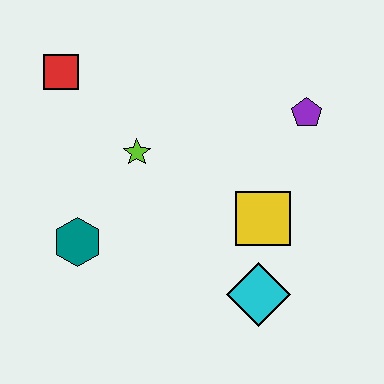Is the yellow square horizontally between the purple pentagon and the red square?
Yes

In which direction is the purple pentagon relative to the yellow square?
The purple pentagon is above the yellow square.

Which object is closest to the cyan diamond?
The yellow square is closest to the cyan diamond.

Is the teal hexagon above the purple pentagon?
No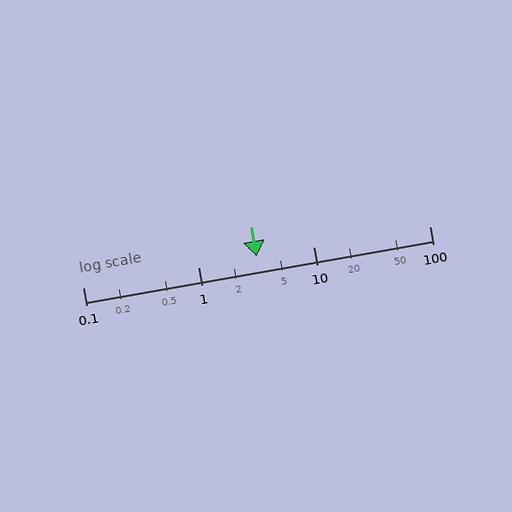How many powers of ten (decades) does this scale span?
The scale spans 3 decades, from 0.1 to 100.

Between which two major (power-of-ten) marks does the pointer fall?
The pointer is between 1 and 10.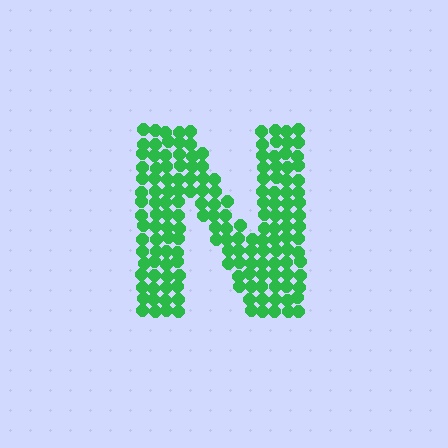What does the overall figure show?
The overall figure shows the letter N.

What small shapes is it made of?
It is made of small circles.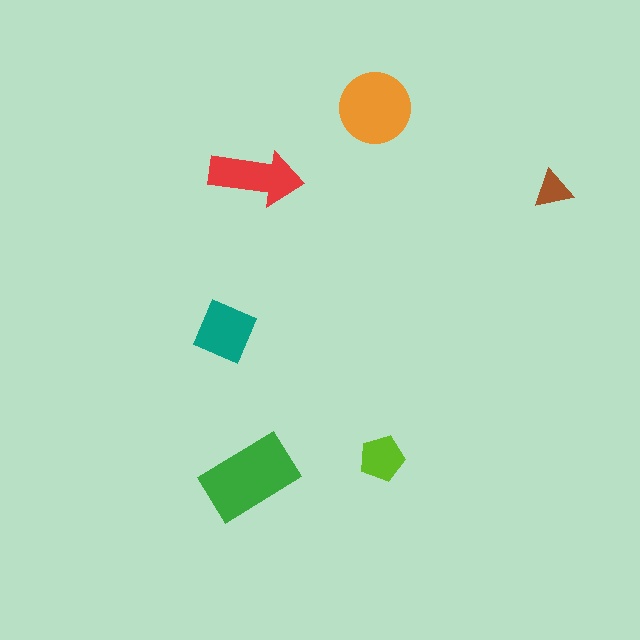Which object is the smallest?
The brown triangle.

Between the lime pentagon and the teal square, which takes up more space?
The teal square.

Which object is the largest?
The green rectangle.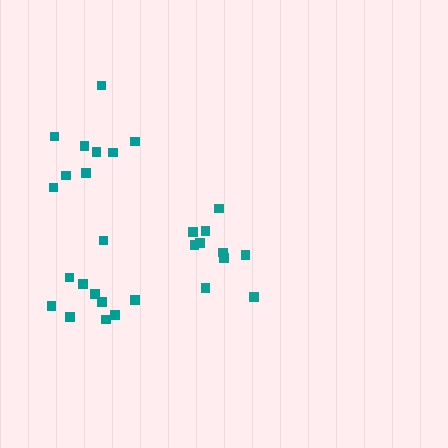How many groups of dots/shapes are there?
There are 3 groups.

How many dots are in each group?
Group 1: 10 dots, Group 2: 10 dots, Group 3: 9 dots (29 total).